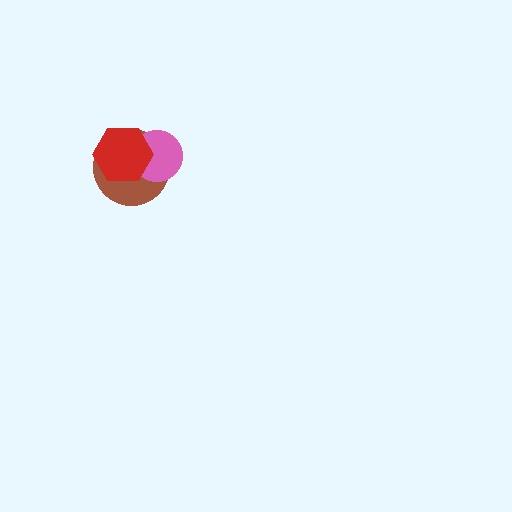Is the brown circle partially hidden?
Yes, it is partially covered by another shape.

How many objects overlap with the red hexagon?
2 objects overlap with the red hexagon.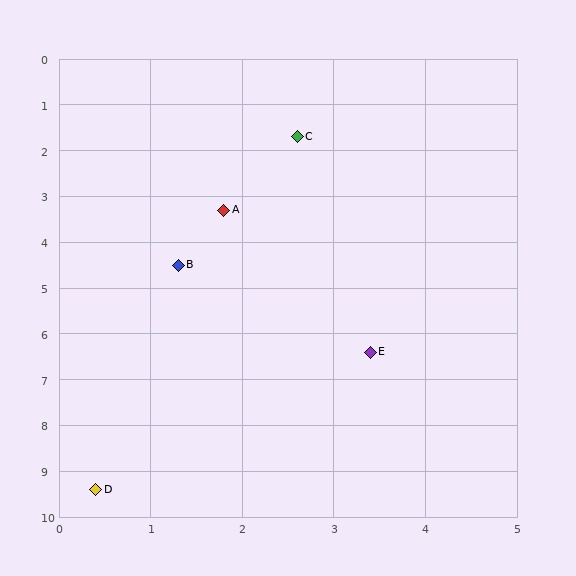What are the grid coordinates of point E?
Point E is at approximately (3.4, 6.4).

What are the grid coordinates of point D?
Point D is at approximately (0.4, 9.4).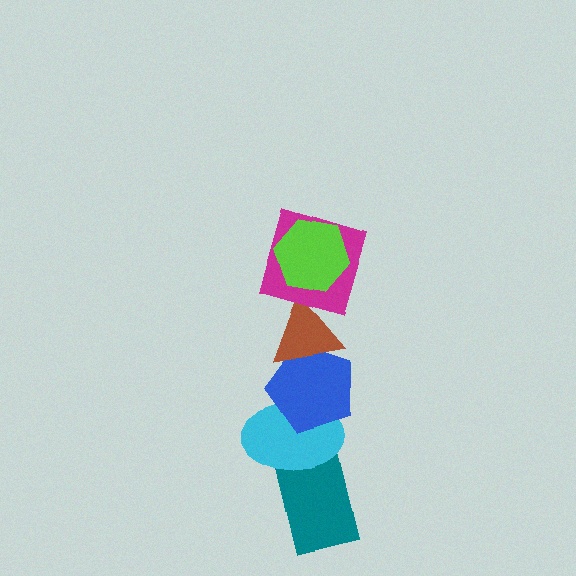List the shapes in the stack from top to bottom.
From top to bottom: the lime hexagon, the magenta square, the brown triangle, the blue pentagon, the cyan ellipse, the teal rectangle.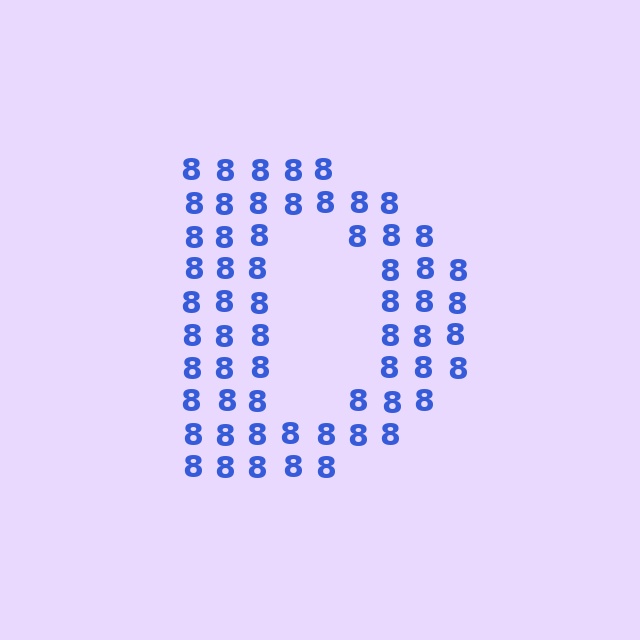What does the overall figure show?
The overall figure shows the letter D.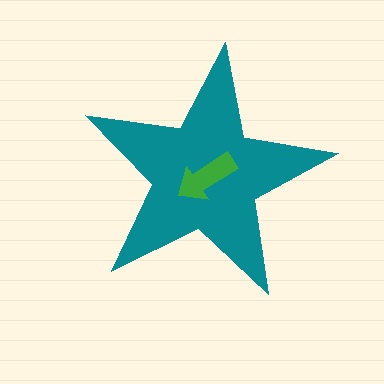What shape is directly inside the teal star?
The green arrow.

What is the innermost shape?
The green arrow.